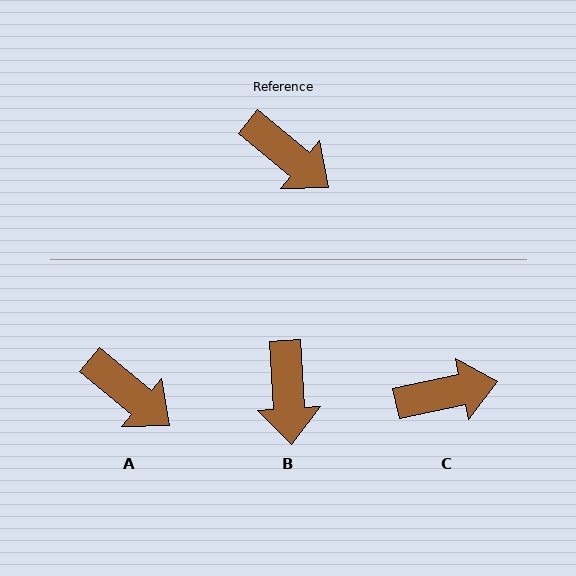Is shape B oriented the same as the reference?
No, it is off by about 47 degrees.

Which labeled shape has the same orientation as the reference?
A.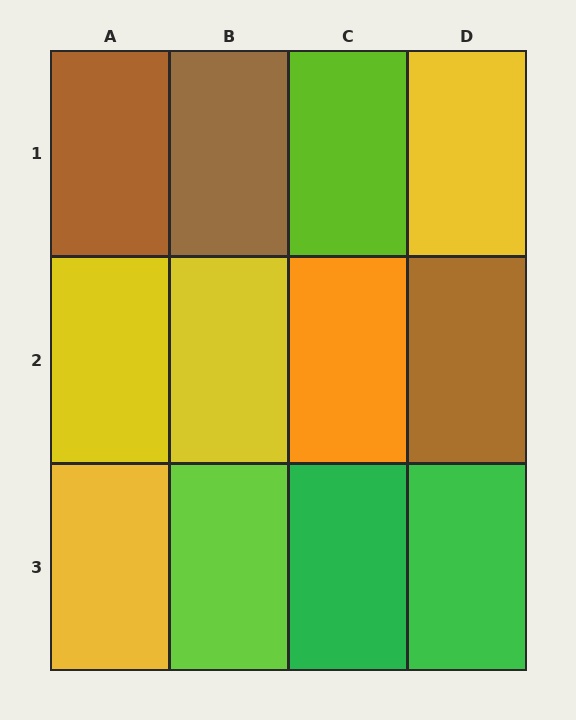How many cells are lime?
2 cells are lime.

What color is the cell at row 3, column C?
Green.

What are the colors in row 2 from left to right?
Yellow, yellow, orange, brown.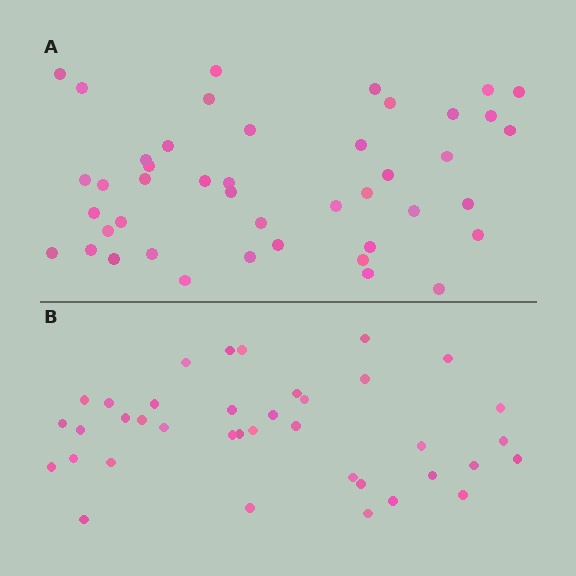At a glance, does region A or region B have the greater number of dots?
Region A (the top region) has more dots.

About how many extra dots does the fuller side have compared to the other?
Region A has about 6 more dots than region B.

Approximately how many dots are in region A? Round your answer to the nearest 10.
About 40 dots. (The exact count is 44, which rounds to 40.)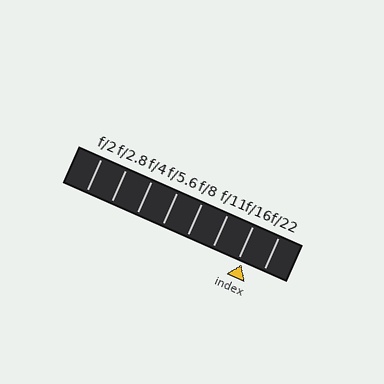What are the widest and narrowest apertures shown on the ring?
The widest aperture shown is f/2 and the narrowest is f/22.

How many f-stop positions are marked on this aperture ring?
There are 8 f-stop positions marked.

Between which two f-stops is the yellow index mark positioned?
The index mark is between f/16 and f/22.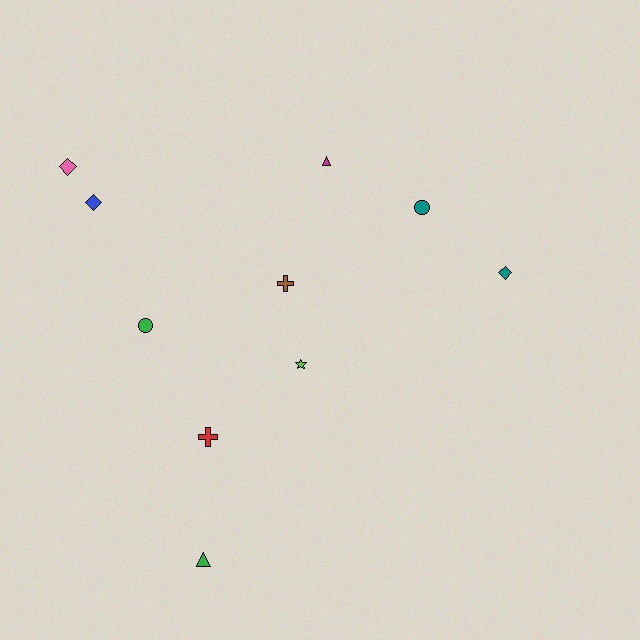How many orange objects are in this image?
There are no orange objects.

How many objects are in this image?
There are 10 objects.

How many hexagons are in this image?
There are no hexagons.